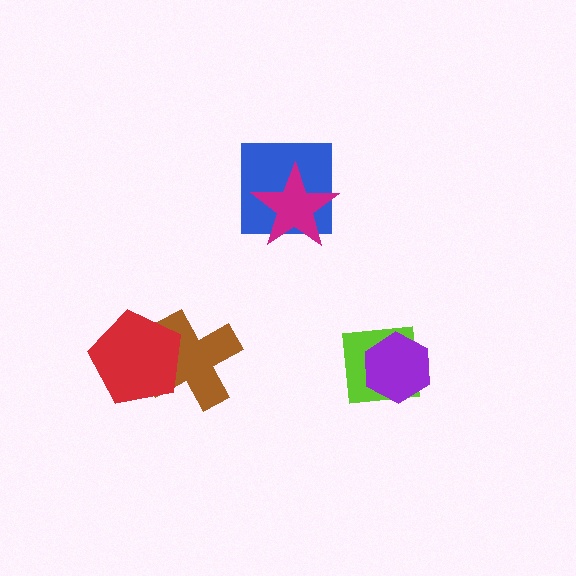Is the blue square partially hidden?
Yes, it is partially covered by another shape.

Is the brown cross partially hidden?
Yes, it is partially covered by another shape.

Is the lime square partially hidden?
Yes, it is partially covered by another shape.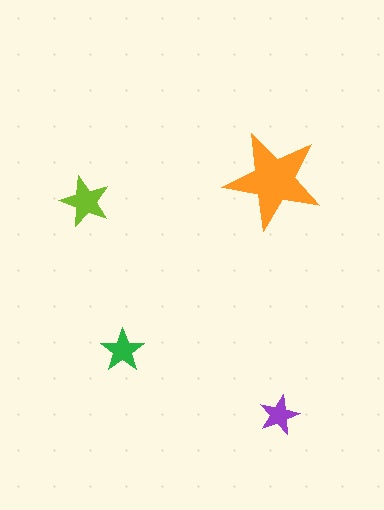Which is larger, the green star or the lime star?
The lime one.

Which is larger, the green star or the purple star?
The green one.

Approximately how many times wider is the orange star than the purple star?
About 2.5 times wider.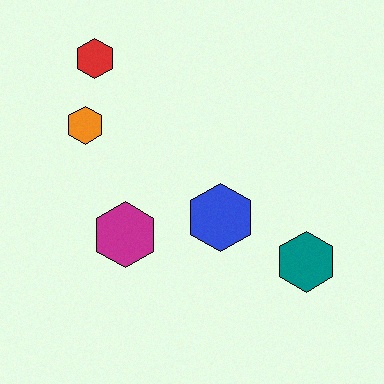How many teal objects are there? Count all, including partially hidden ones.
There is 1 teal object.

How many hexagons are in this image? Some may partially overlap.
There are 5 hexagons.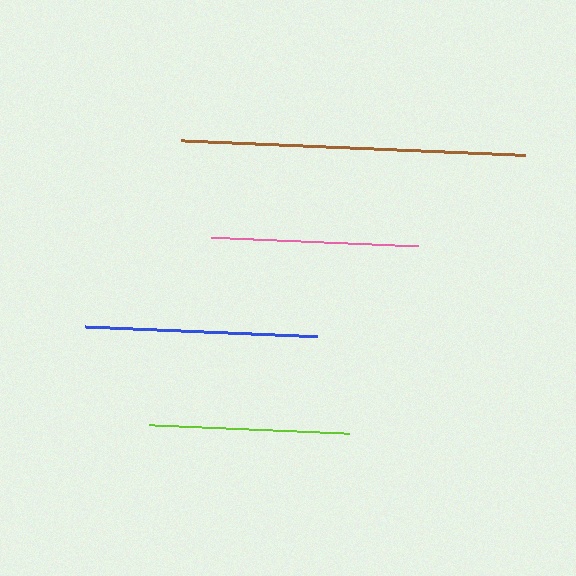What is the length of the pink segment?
The pink segment is approximately 207 pixels long.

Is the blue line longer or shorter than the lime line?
The blue line is longer than the lime line.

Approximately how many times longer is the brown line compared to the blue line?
The brown line is approximately 1.5 times the length of the blue line.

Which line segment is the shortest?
The lime line is the shortest at approximately 199 pixels.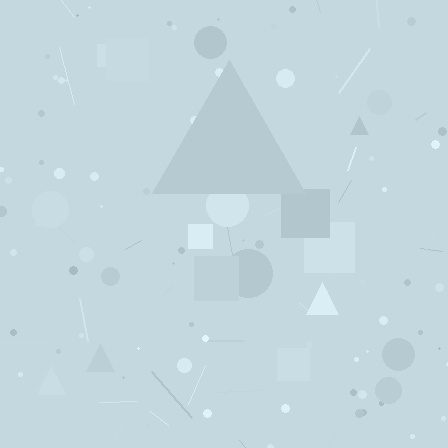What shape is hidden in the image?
A triangle is hidden in the image.